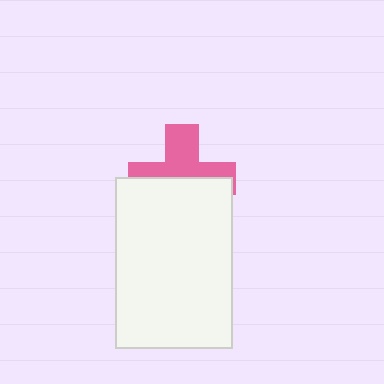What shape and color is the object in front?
The object in front is a white rectangle.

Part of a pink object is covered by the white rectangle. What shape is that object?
It is a cross.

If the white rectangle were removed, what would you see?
You would see the complete pink cross.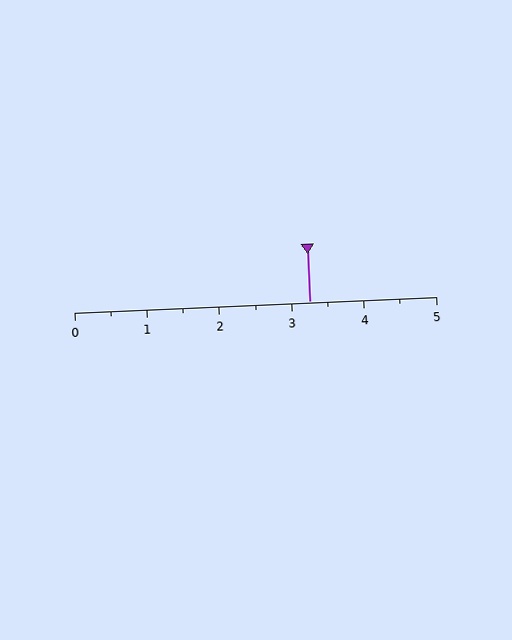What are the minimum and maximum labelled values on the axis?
The axis runs from 0 to 5.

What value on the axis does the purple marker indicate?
The marker indicates approximately 3.2.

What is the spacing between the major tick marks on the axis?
The major ticks are spaced 1 apart.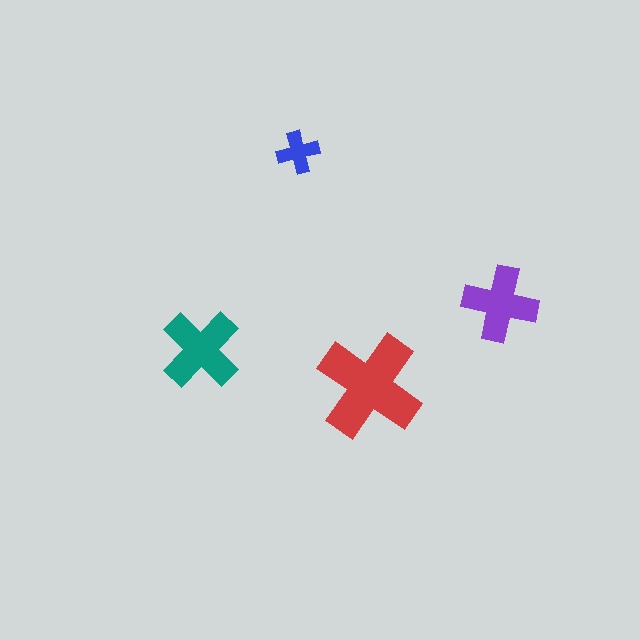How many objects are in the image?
There are 4 objects in the image.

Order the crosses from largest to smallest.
the red one, the teal one, the purple one, the blue one.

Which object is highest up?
The blue cross is topmost.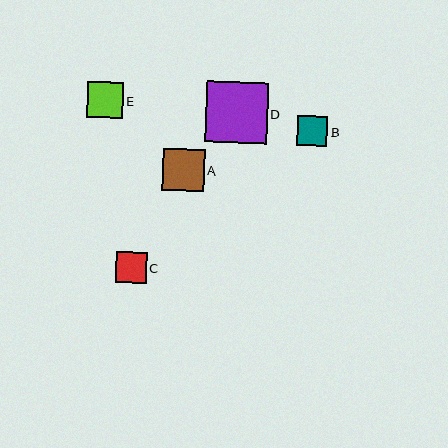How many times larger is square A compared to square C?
Square A is approximately 1.3 times the size of square C.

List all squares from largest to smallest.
From largest to smallest: D, A, E, C, B.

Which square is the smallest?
Square B is the smallest with a size of approximately 30 pixels.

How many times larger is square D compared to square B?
Square D is approximately 2.0 times the size of square B.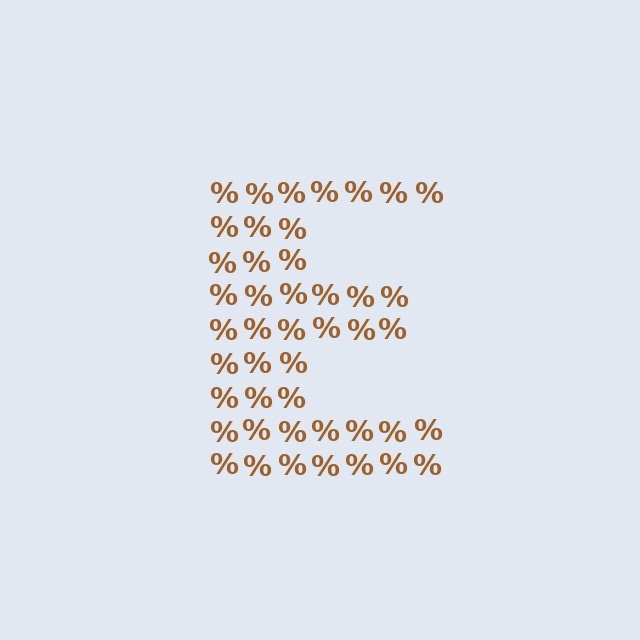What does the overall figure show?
The overall figure shows the letter E.